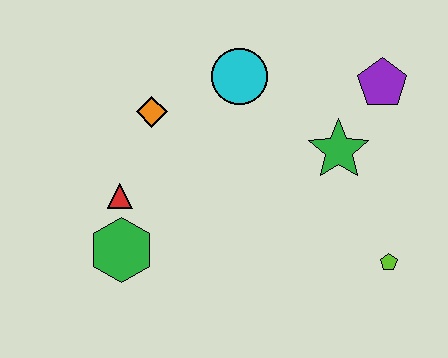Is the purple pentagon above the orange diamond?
Yes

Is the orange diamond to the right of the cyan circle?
No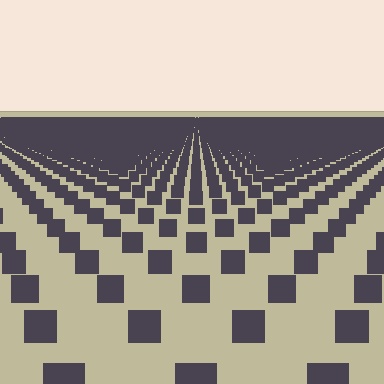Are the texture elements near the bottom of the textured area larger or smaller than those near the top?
Larger. Near the bottom, elements are closer to the viewer and appear at a bigger on-screen size.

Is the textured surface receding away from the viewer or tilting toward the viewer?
The surface is receding away from the viewer. Texture elements get smaller and denser toward the top.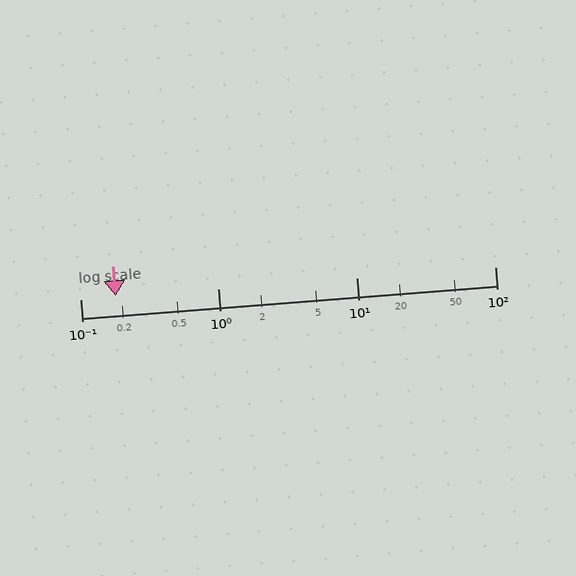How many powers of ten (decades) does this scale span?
The scale spans 3 decades, from 0.1 to 100.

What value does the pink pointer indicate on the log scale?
The pointer indicates approximately 0.18.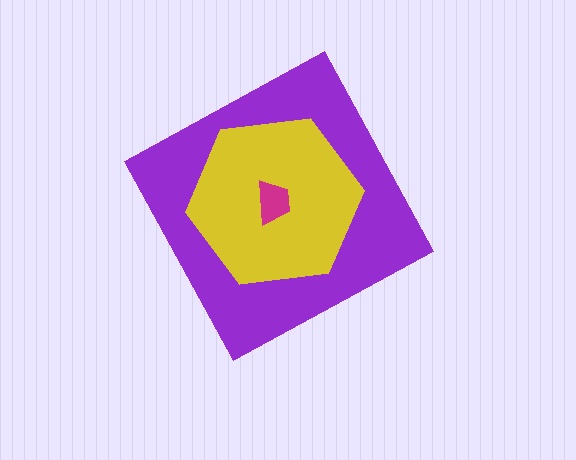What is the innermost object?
The magenta trapezoid.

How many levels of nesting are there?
3.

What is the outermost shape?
The purple diamond.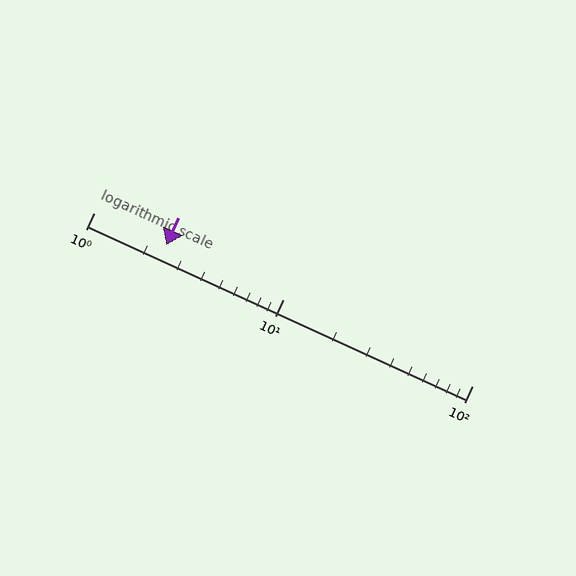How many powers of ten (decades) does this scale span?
The scale spans 2 decades, from 1 to 100.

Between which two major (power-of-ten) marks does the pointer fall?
The pointer is between 1 and 10.